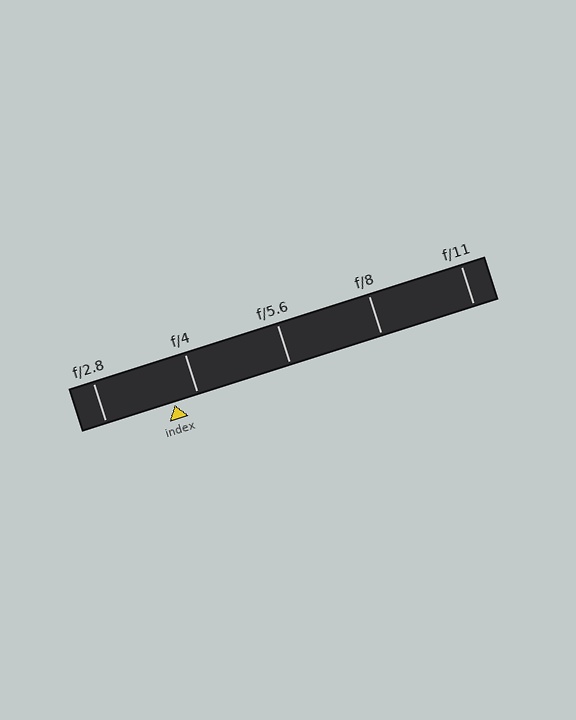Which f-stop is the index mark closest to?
The index mark is closest to f/4.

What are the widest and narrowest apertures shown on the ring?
The widest aperture shown is f/2.8 and the narrowest is f/11.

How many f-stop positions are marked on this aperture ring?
There are 5 f-stop positions marked.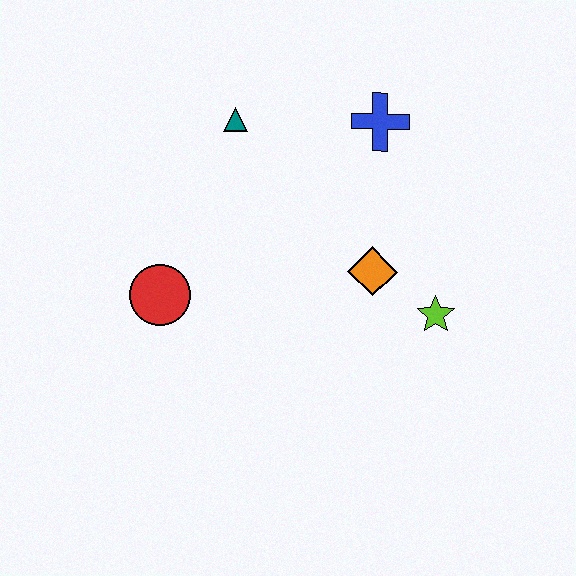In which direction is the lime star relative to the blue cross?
The lime star is below the blue cross.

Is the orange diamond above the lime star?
Yes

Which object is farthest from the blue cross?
The red circle is farthest from the blue cross.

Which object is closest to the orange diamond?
The lime star is closest to the orange diamond.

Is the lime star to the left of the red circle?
No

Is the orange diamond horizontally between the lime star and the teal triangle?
Yes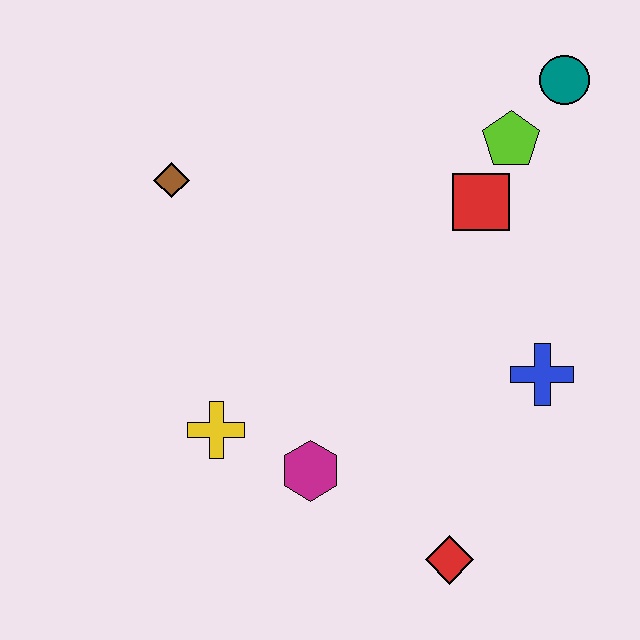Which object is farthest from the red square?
The red diamond is farthest from the red square.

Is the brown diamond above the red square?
Yes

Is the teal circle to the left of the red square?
No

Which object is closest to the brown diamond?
The yellow cross is closest to the brown diamond.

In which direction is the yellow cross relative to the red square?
The yellow cross is to the left of the red square.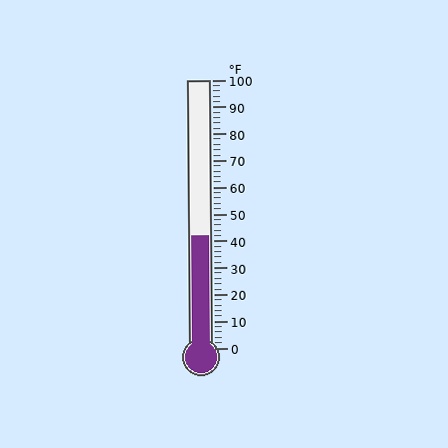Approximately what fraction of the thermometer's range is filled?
The thermometer is filled to approximately 40% of its range.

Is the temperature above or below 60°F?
The temperature is below 60°F.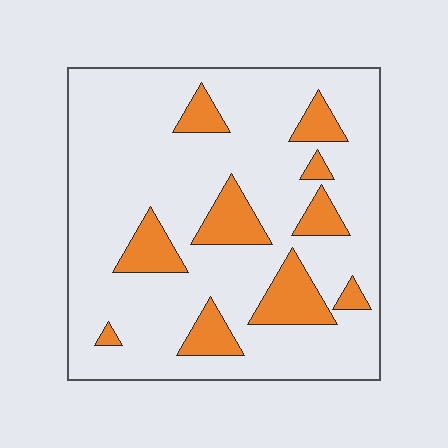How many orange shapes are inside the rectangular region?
10.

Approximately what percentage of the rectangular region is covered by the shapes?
Approximately 20%.